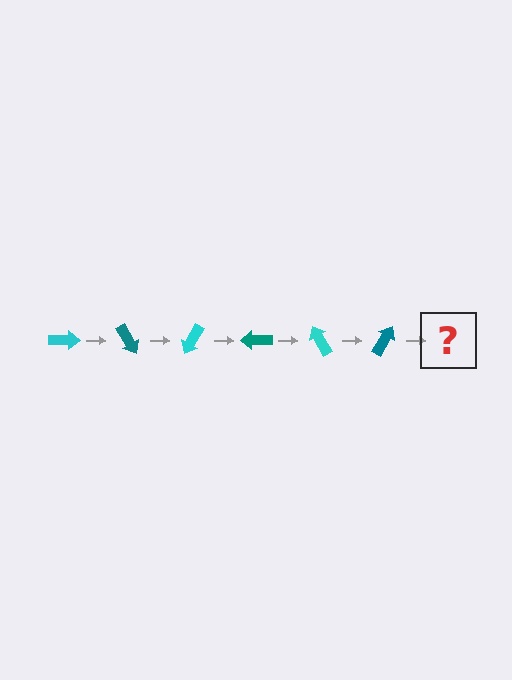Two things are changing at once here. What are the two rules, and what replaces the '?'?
The two rules are that it rotates 60 degrees each step and the color cycles through cyan and teal. The '?' should be a cyan arrow, rotated 360 degrees from the start.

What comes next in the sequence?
The next element should be a cyan arrow, rotated 360 degrees from the start.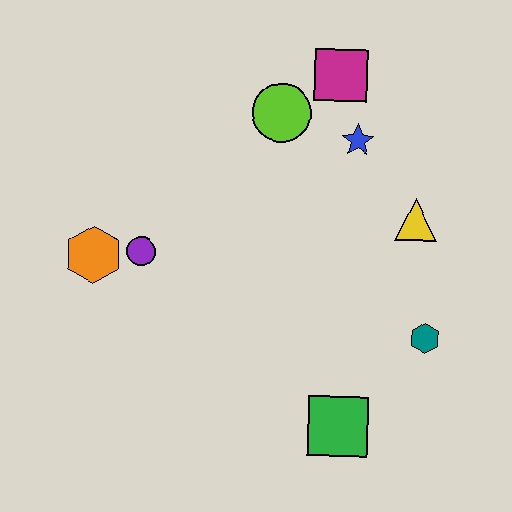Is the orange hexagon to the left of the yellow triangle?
Yes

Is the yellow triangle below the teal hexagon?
No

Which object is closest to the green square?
The teal hexagon is closest to the green square.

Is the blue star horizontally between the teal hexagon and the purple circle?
Yes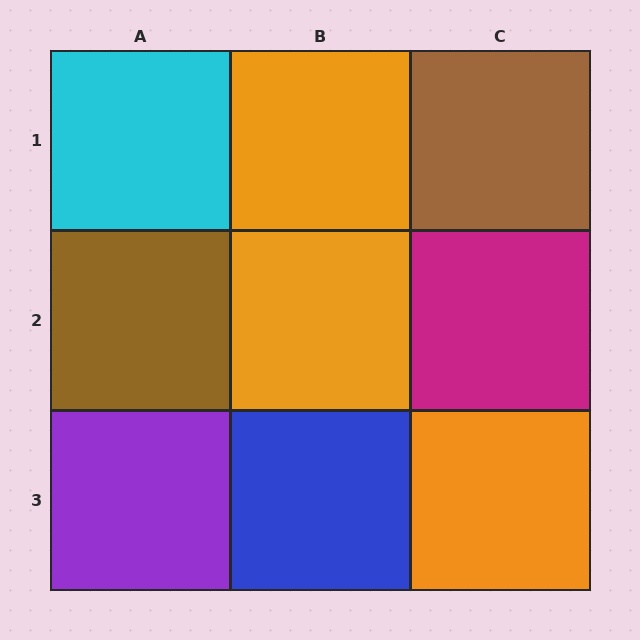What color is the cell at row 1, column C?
Brown.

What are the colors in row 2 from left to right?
Brown, orange, magenta.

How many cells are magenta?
1 cell is magenta.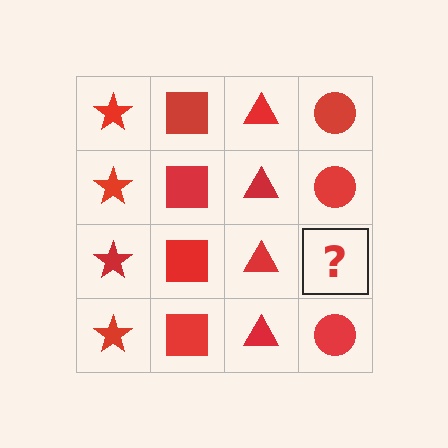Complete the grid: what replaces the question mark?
The question mark should be replaced with a red circle.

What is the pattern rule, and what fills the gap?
The rule is that each column has a consistent shape. The gap should be filled with a red circle.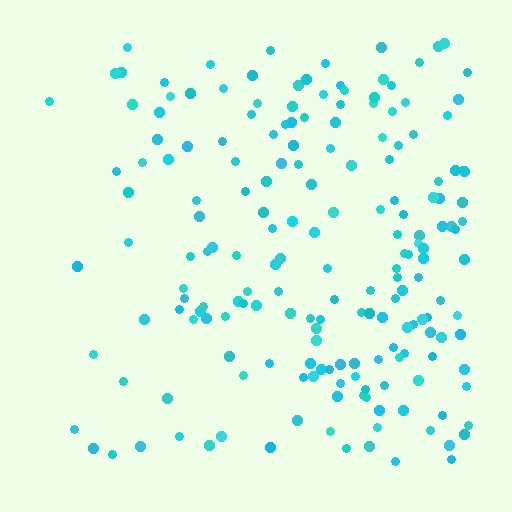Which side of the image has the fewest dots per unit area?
The left.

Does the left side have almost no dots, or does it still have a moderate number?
Still a moderate number, just noticeably fewer than the right.